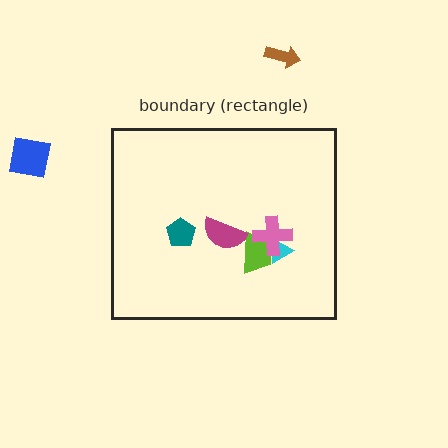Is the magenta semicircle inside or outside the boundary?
Inside.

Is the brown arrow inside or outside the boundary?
Outside.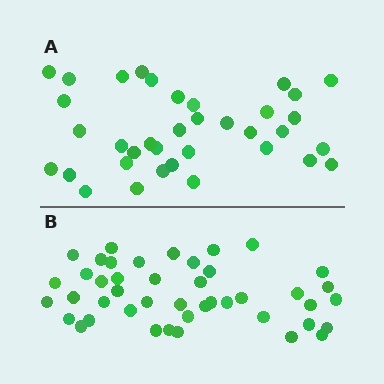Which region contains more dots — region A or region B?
Region B (the bottom region) has more dots.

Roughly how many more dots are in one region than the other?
Region B has roughly 8 or so more dots than region A.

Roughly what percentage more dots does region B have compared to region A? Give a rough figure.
About 20% more.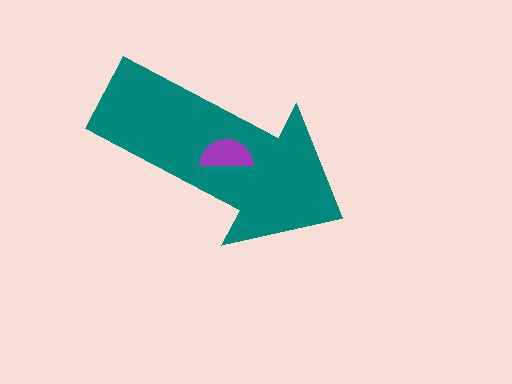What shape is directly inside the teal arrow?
The purple semicircle.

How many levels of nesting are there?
2.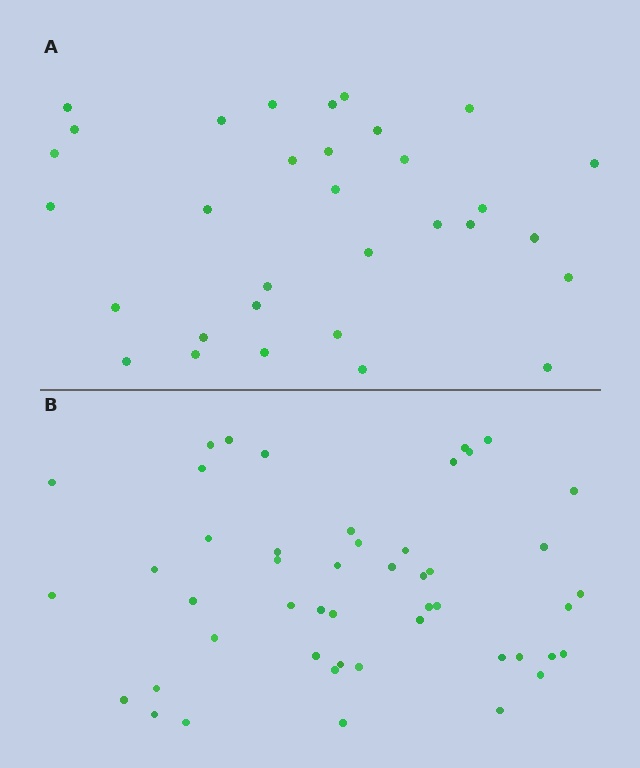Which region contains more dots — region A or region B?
Region B (the bottom region) has more dots.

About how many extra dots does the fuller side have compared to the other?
Region B has approximately 15 more dots than region A.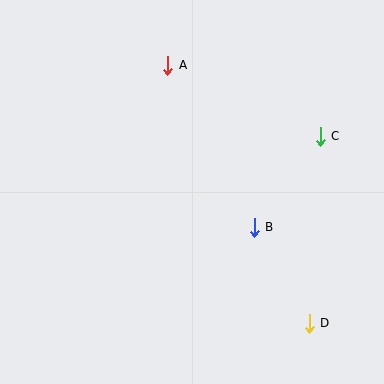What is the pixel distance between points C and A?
The distance between C and A is 168 pixels.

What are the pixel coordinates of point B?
Point B is at (254, 227).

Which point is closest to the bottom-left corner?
Point B is closest to the bottom-left corner.